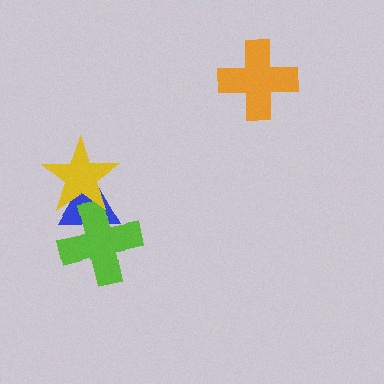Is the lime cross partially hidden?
Yes, it is partially covered by another shape.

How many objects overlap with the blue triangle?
2 objects overlap with the blue triangle.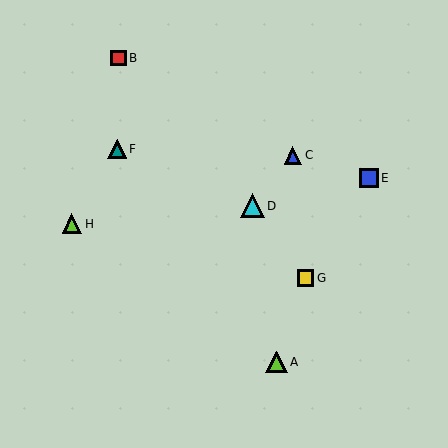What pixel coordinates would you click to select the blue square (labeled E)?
Click at (369, 178) to select the blue square E.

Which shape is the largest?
The cyan triangle (labeled D) is the largest.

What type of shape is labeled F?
Shape F is a teal triangle.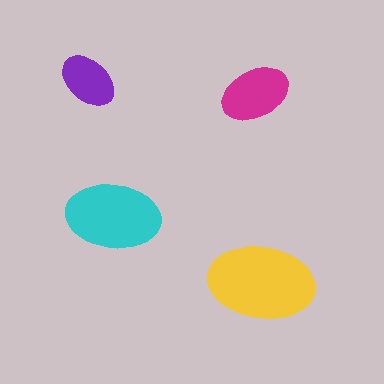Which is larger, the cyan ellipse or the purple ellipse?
The cyan one.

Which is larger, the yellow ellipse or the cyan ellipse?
The yellow one.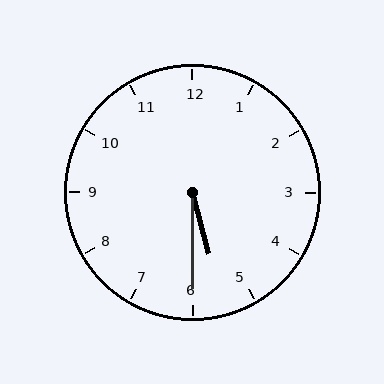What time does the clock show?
5:30.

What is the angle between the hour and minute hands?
Approximately 15 degrees.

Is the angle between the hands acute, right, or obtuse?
It is acute.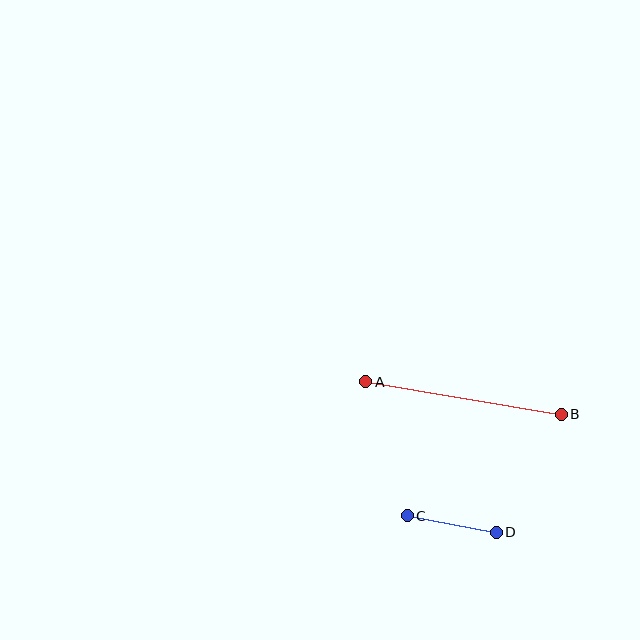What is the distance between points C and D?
The distance is approximately 90 pixels.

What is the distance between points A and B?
The distance is approximately 198 pixels.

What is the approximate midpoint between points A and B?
The midpoint is at approximately (464, 398) pixels.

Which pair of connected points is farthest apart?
Points A and B are farthest apart.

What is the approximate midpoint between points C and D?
The midpoint is at approximately (452, 524) pixels.